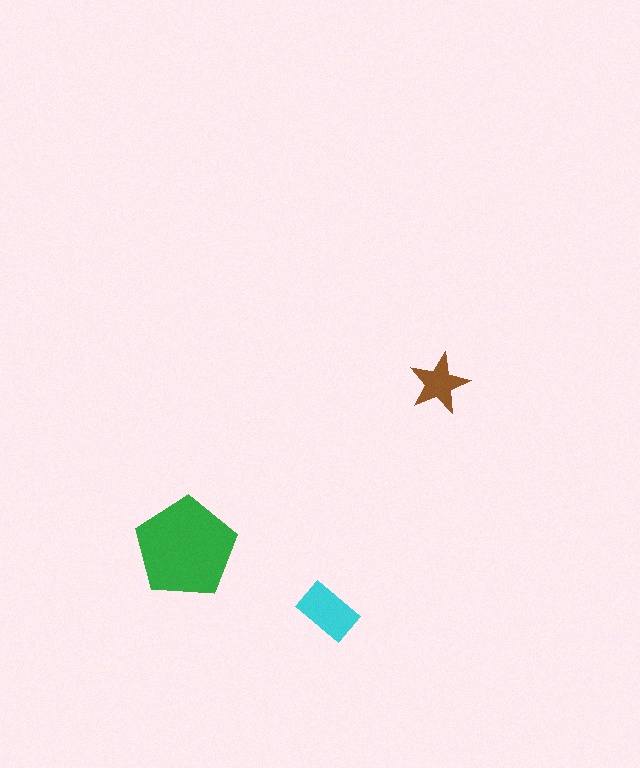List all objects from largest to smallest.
The green pentagon, the cyan rectangle, the brown star.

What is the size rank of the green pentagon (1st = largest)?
1st.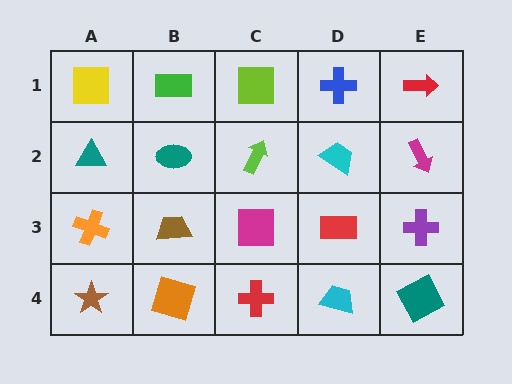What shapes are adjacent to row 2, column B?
A green rectangle (row 1, column B), a brown trapezoid (row 3, column B), a teal triangle (row 2, column A), a lime arrow (row 2, column C).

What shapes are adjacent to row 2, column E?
A red arrow (row 1, column E), a purple cross (row 3, column E), a cyan trapezoid (row 2, column D).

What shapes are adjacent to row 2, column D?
A blue cross (row 1, column D), a red rectangle (row 3, column D), a lime arrow (row 2, column C), a magenta arrow (row 2, column E).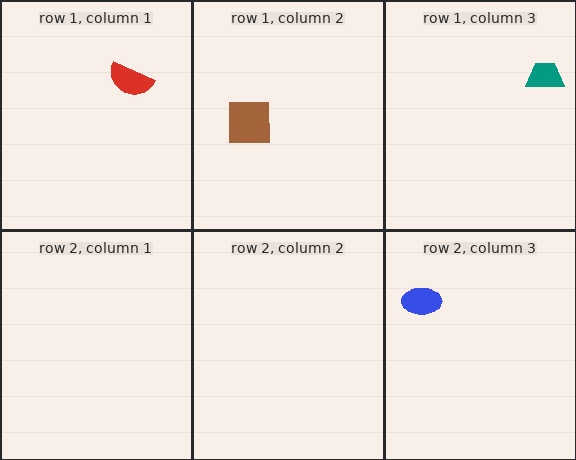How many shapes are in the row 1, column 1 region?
1.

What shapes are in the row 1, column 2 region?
The brown square.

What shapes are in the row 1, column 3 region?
The teal trapezoid.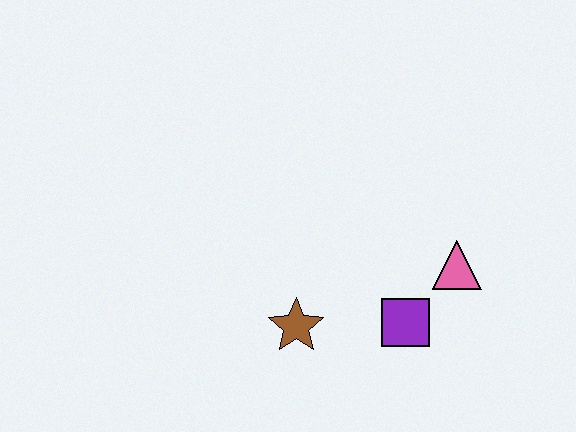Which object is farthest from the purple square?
The brown star is farthest from the purple square.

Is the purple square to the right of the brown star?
Yes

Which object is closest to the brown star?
The purple square is closest to the brown star.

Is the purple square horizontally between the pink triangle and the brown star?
Yes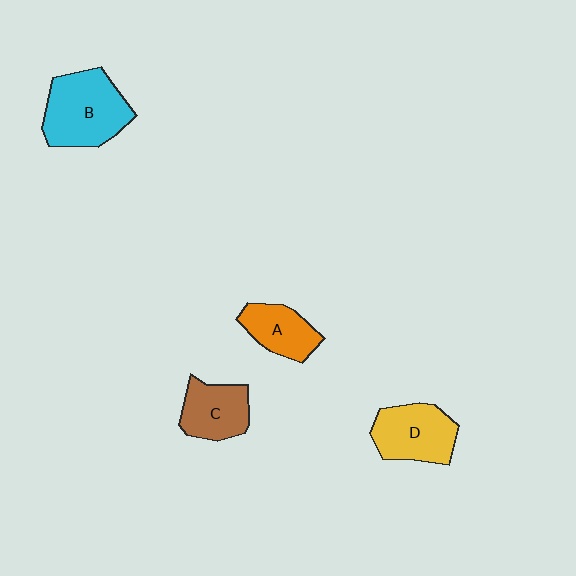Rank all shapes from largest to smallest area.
From largest to smallest: B (cyan), D (yellow), C (brown), A (orange).